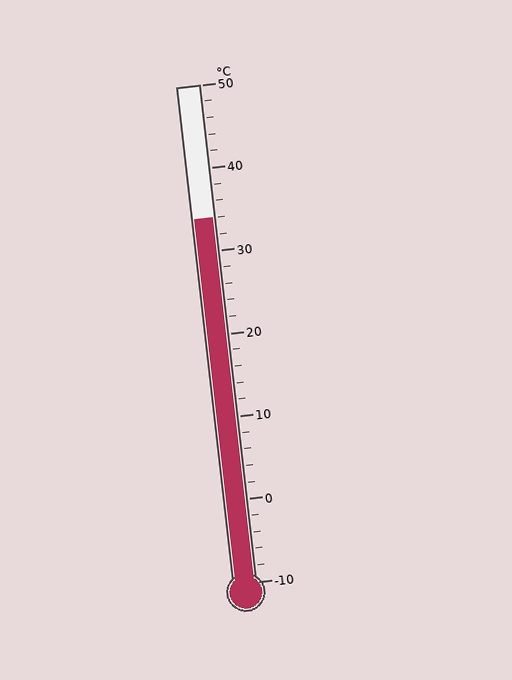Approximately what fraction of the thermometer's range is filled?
The thermometer is filled to approximately 75% of its range.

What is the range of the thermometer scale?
The thermometer scale ranges from -10°C to 50°C.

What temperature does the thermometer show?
The thermometer shows approximately 34°C.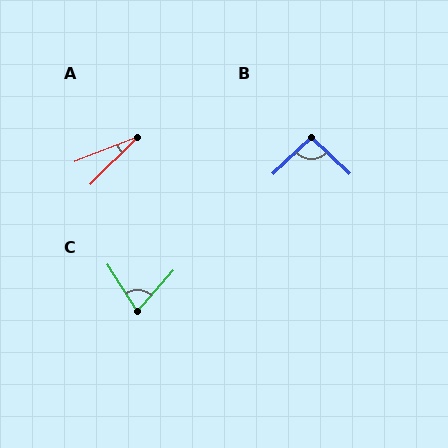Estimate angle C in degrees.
Approximately 74 degrees.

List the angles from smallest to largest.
A (24°), C (74°), B (93°).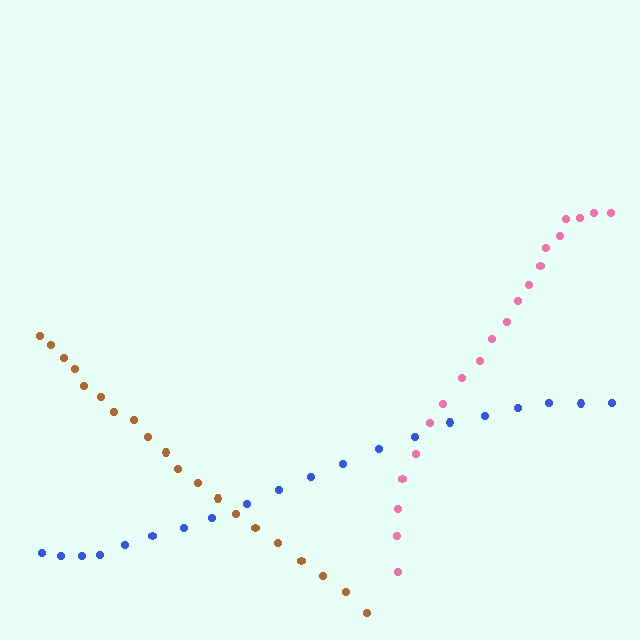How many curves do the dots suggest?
There are 3 distinct paths.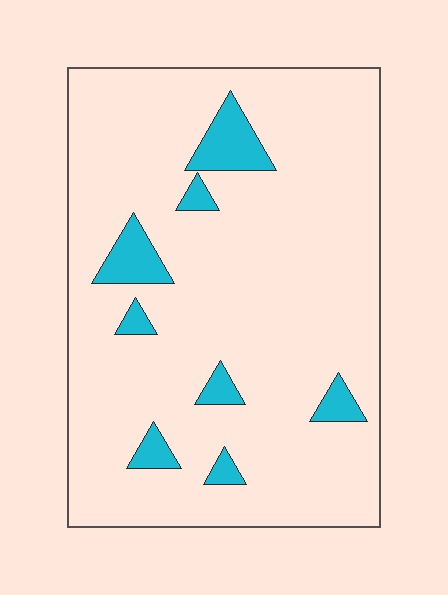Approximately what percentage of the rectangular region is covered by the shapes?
Approximately 10%.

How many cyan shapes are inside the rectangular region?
8.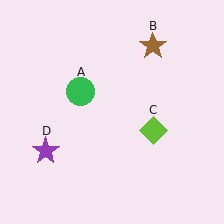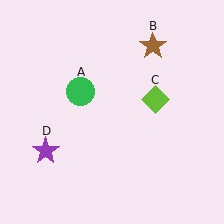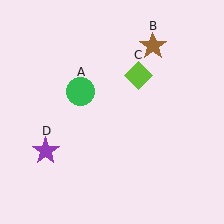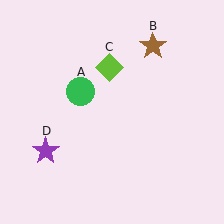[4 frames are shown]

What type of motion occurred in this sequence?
The lime diamond (object C) rotated counterclockwise around the center of the scene.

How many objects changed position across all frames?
1 object changed position: lime diamond (object C).